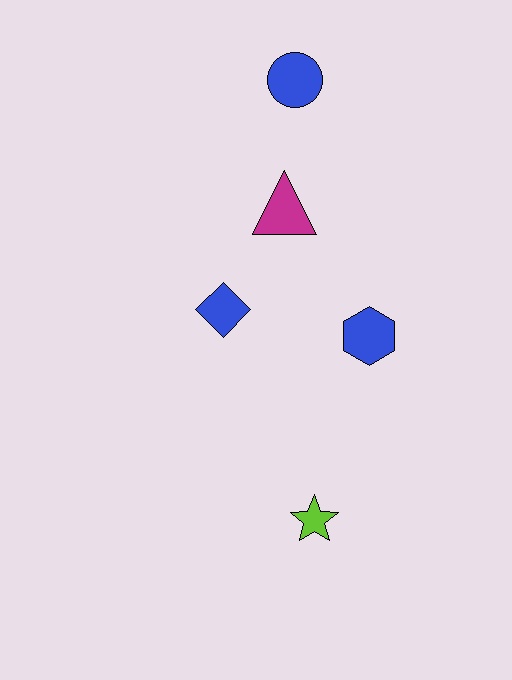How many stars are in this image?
There is 1 star.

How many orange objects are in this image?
There are no orange objects.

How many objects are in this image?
There are 5 objects.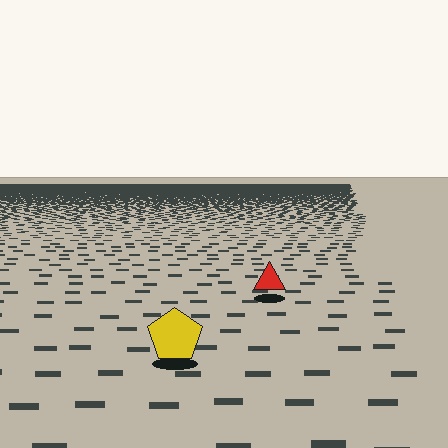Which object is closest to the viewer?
The yellow pentagon is closest. The texture marks near it are larger and more spread out.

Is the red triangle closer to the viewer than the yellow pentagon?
No. The yellow pentagon is closer — you can tell from the texture gradient: the ground texture is coarser near it.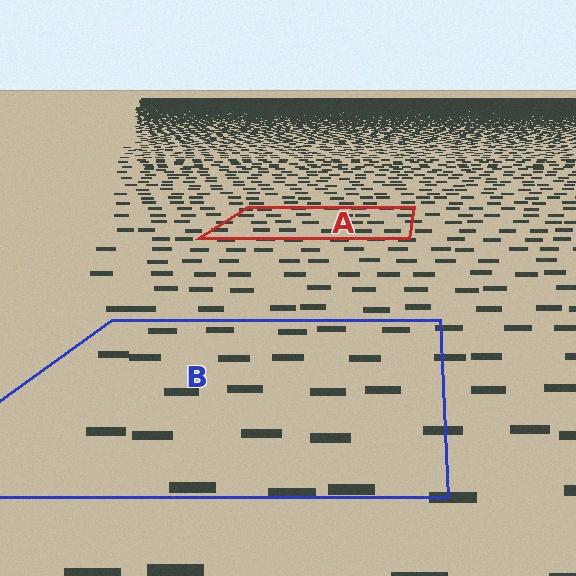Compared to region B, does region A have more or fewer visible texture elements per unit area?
Region A has more texture elements per unit area — they are packed more densely because it is farther away.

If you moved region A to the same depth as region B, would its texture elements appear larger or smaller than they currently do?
They would appear larger. At a closer depth, the same texture elements are projected at a bigger on-screen size.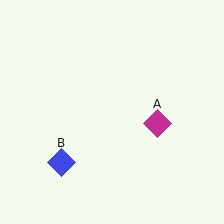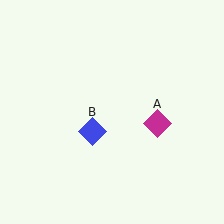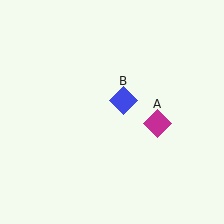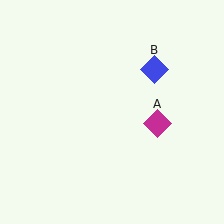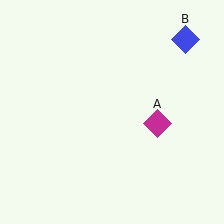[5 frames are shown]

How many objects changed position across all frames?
1 object changed position: blue diamond (object B).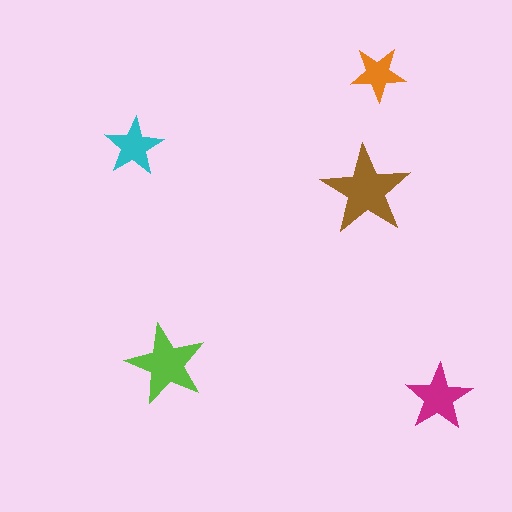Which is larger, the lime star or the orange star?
The lime one.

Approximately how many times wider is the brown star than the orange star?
About 1.5 times wider.